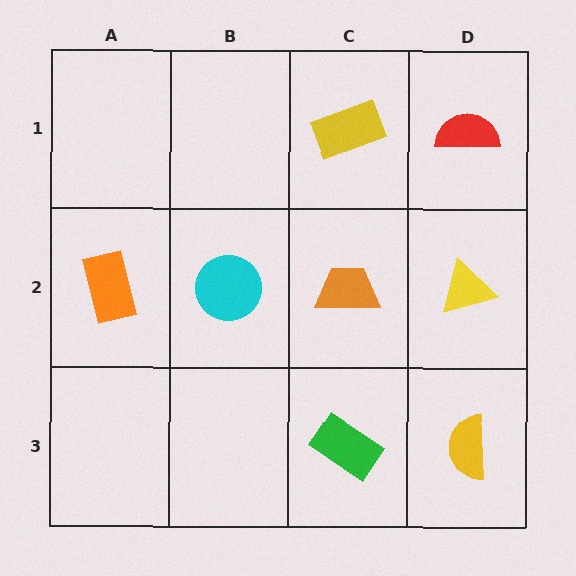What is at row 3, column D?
A yellow semicircle.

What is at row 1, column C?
A yellow rectangle.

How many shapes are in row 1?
2 shapes.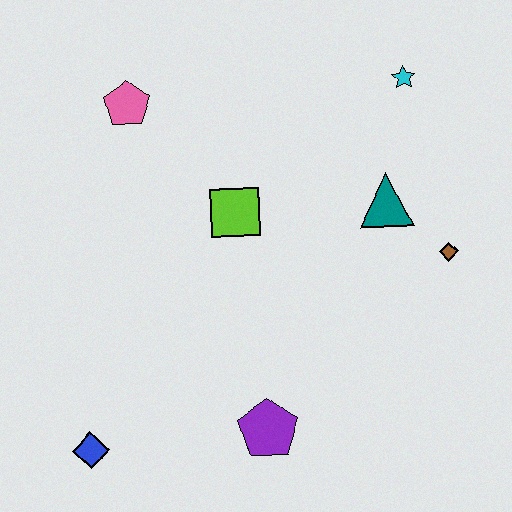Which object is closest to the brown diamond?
The teal triangle is closest to the brown diamond.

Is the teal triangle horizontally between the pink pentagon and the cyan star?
Yes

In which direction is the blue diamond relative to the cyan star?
The blue diamond is below the cyan star.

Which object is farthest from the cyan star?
The blue diamond is farthest from the cyan star.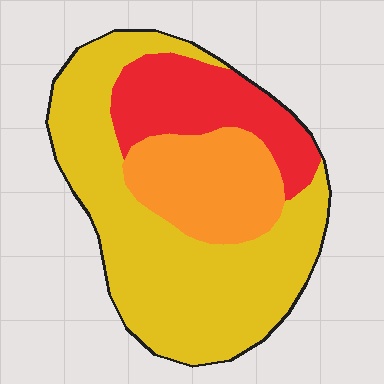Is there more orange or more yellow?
Yellow.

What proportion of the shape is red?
Red takes up between a sixth and a third of the shape.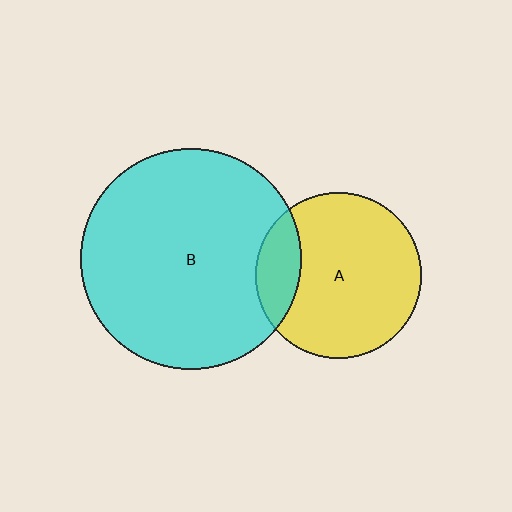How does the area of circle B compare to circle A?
Approximately 1.8 times.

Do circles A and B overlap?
Yes.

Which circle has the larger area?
Circle B (cyan).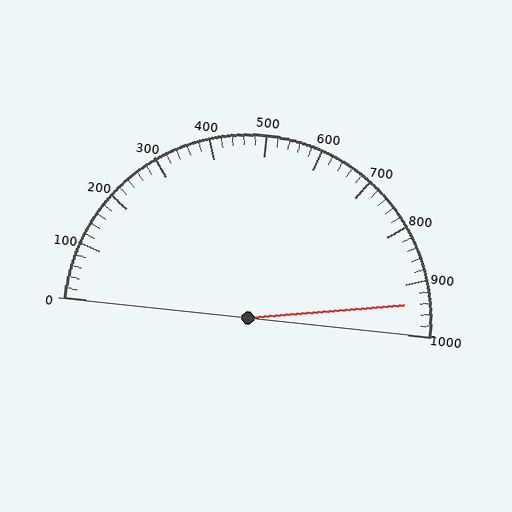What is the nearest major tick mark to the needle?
The nearest major tick mark is 900.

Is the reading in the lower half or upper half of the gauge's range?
The reading is in the upper half of the range (0 to 1000).